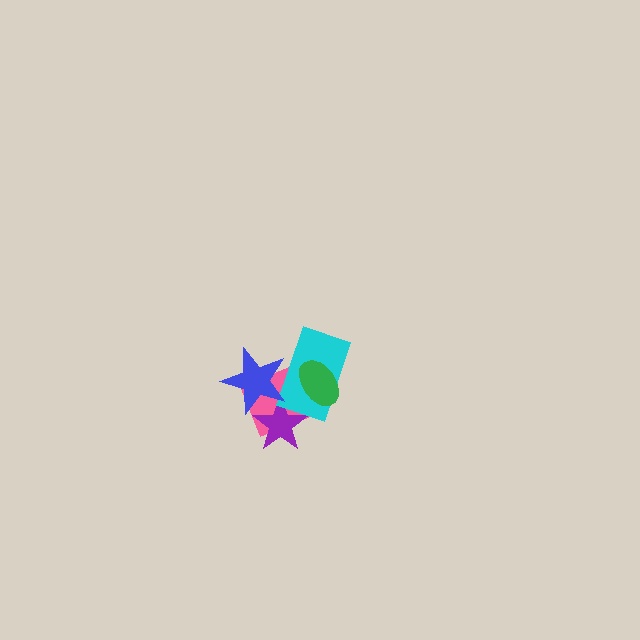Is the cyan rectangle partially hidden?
Yes, it is partially covered by another shape.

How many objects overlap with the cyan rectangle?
4 objects overlap with the cyan rectangle.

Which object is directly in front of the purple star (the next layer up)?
The cyan rectangle is directly in front of the purple star.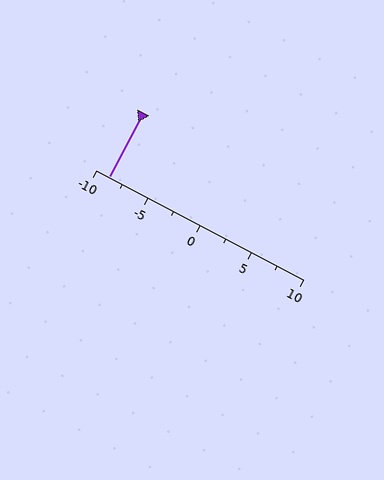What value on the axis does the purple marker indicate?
The marker indicates approximately -8.8.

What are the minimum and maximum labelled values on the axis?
The axis runs from -10 to 10.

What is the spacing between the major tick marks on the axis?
The major ticks are spaced 5 apart.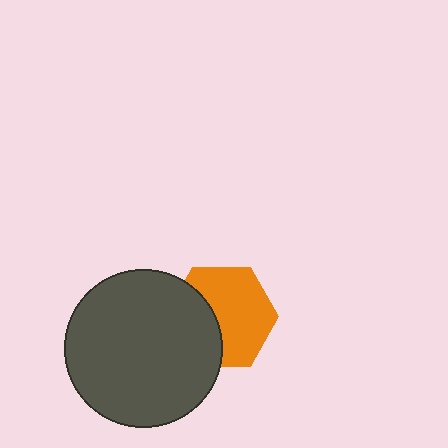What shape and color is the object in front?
The object in front is a dark gray circle.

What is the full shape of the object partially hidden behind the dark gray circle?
The partially hidden object is an orange hexagon.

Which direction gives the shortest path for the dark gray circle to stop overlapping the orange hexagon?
Moving left gives the shortest separation.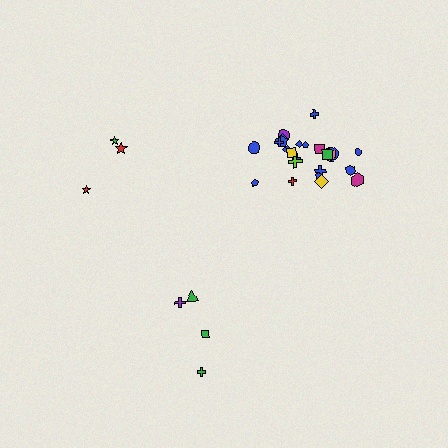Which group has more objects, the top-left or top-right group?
The top-right group.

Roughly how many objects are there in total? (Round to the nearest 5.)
Roughly 30 objects in total.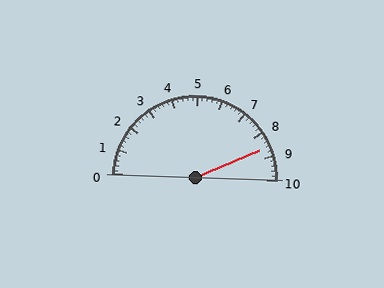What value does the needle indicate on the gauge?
The needle indicates approximately 8.6.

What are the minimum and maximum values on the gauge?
The gauge ranges from 0 to 10.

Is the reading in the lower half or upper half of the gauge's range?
The reading is in the upper half of the range (0 to 10).